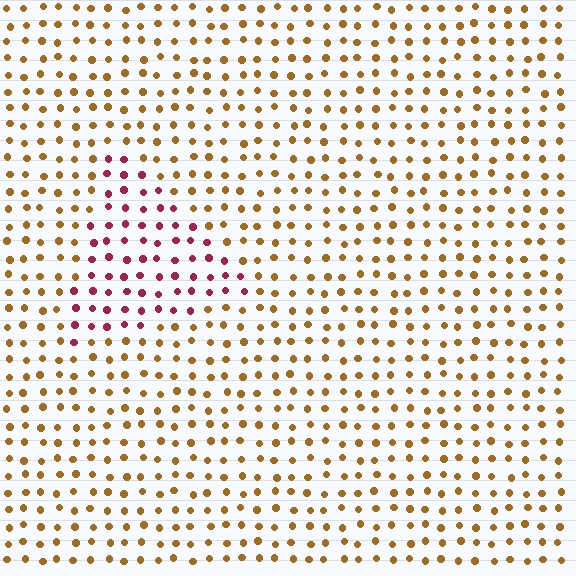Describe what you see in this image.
The image is filled with small brown elements in a uniform arrangement. A triangle-shaped region is visible where the elements are tinted to a slightly different hue, forming a subtle color boundary.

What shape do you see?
I see a triangle.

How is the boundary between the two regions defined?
The boundary is defined purely by a slight shift in hue (about 54 degrees). Spacing, size, and orientation are identical on both sides.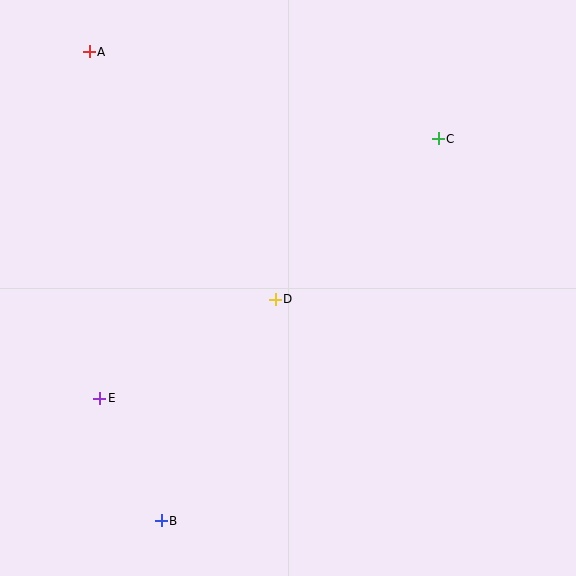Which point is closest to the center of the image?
Point D at (275, 299) is closest to the center.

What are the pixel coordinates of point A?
Point A is at (89, 52).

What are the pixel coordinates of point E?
Point E is at (100, 398).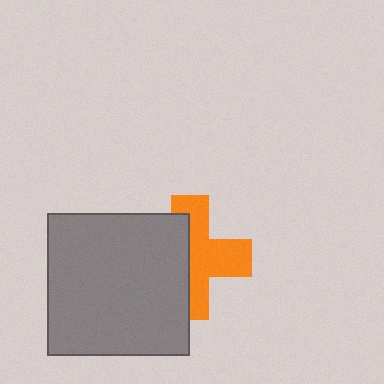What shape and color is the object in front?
The object in front is a gray square.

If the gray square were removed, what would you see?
You would see the complete orange cross.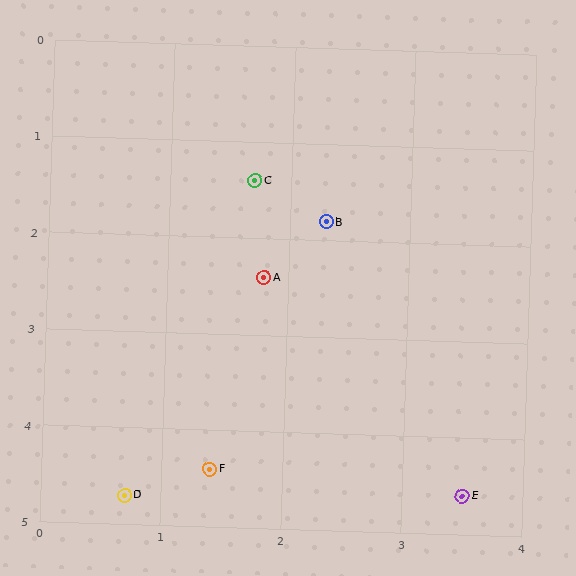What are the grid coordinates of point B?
Point B is at approximately (2.3, 1.8).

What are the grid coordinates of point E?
Point E is at approximately (3.5, 4.6).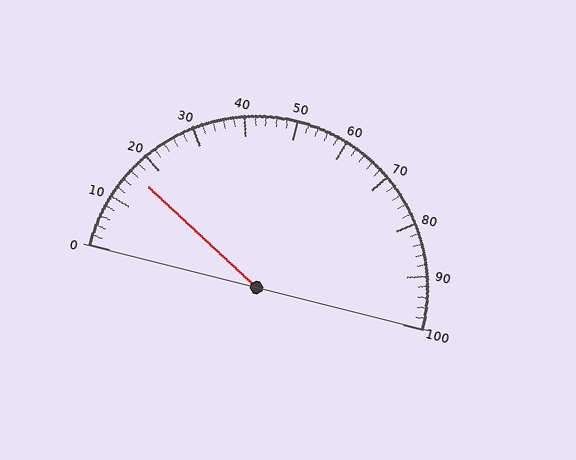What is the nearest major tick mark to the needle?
The nearest major tick mark is 20.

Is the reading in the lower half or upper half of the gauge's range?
The reading is in the lower half of the range (0 to 100).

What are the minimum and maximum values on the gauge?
The gauge ranges from 0 to 100.